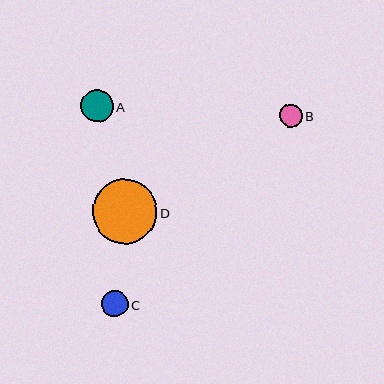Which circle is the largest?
Circle D is the largest with a size of approximately 64 pixels.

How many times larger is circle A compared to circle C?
Circle A is approximately 1.2 times the size of circle C.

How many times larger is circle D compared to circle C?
Circle D is approximately 2.4 times the size of circle C.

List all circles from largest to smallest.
From largest to smallest: D, A, C, B.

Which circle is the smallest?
Circle B is the smallest with a size of approximately 23 pixels.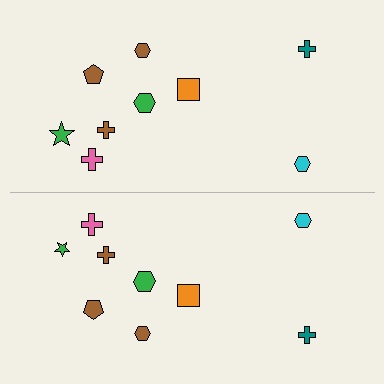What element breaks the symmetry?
The green star on the bottom side has a different size than its mirror counterpart.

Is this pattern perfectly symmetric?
No, the pattern is not perfectly symmetric. The green star on the bottom side has a different size than its mirror counterpart.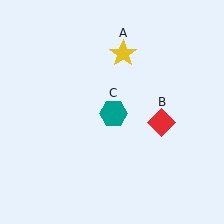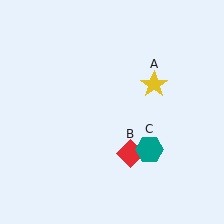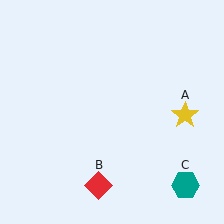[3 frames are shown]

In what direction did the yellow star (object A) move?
The yellow star (object A) moved down and to the right.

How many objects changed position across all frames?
3 objects changed position: yellow star (object A), red diamond (object B), teal hexagon (object C).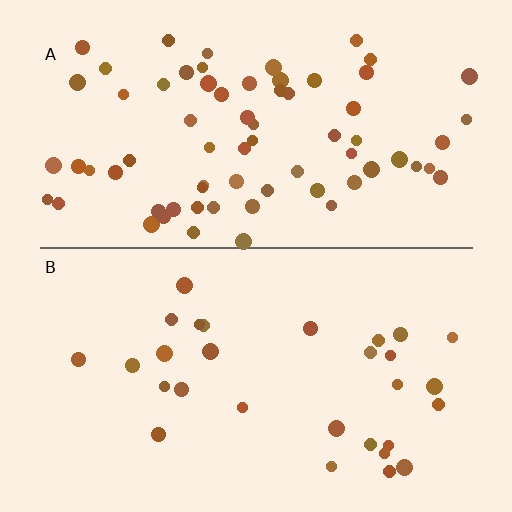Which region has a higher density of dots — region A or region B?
A (the top).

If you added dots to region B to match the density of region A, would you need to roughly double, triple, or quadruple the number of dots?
Approximately double.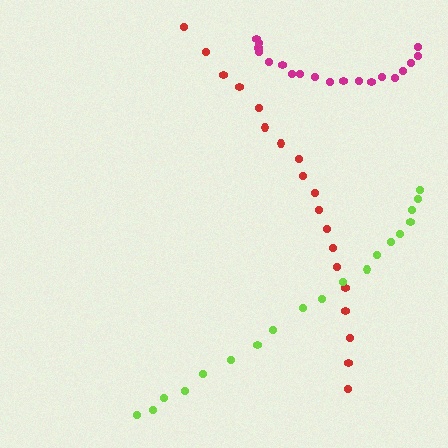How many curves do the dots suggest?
There are 3 distinct paths.